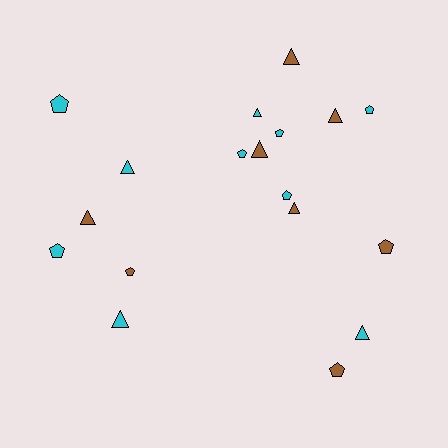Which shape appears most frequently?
Pentagon, with 9 objects.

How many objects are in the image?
There are 18 objects.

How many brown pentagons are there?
There are 3 brown pentagons.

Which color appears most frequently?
Cyan, with 10 objects.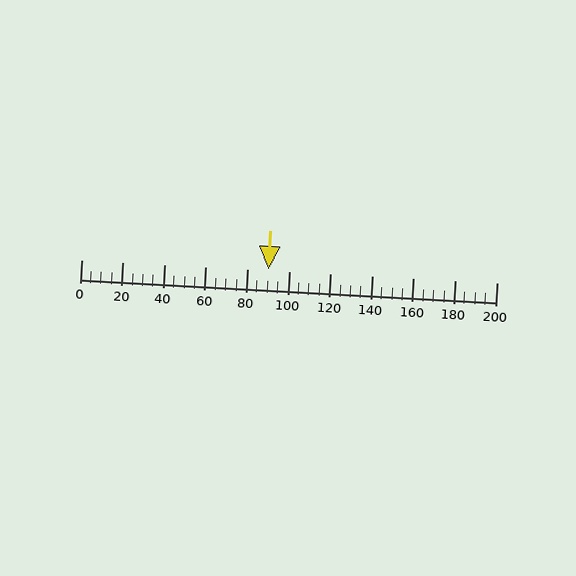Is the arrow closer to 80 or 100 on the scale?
The arrow is closer to 100.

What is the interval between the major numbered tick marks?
The major tick marks are spaced 20 units apart.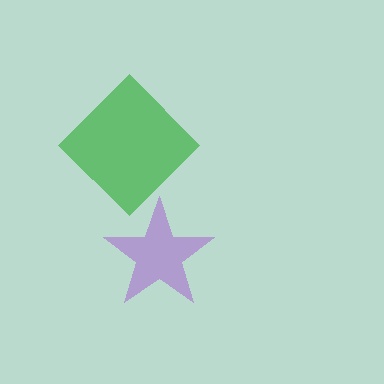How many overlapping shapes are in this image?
There are 2 overlapping shapes in the image.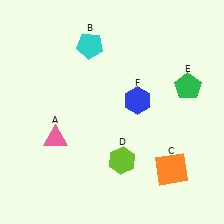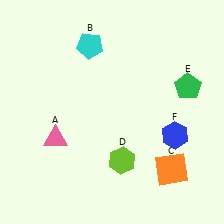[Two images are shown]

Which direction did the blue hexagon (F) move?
The blue hexagon (F) moved right.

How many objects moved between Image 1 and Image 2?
1 object moved between the two images.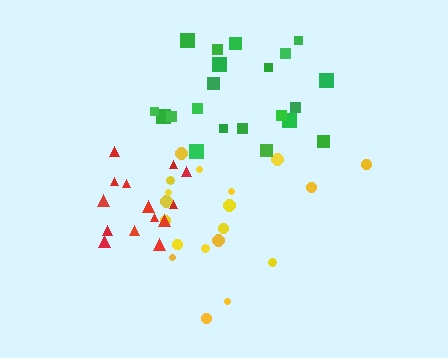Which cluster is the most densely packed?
Red.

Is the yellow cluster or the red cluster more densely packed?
Red.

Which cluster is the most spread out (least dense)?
Yellow.